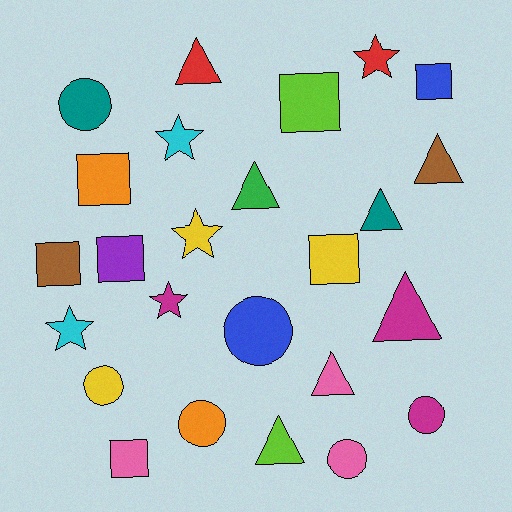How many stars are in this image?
There are 5 stars.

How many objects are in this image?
There are 25 objects.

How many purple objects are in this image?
There is 1 purple object.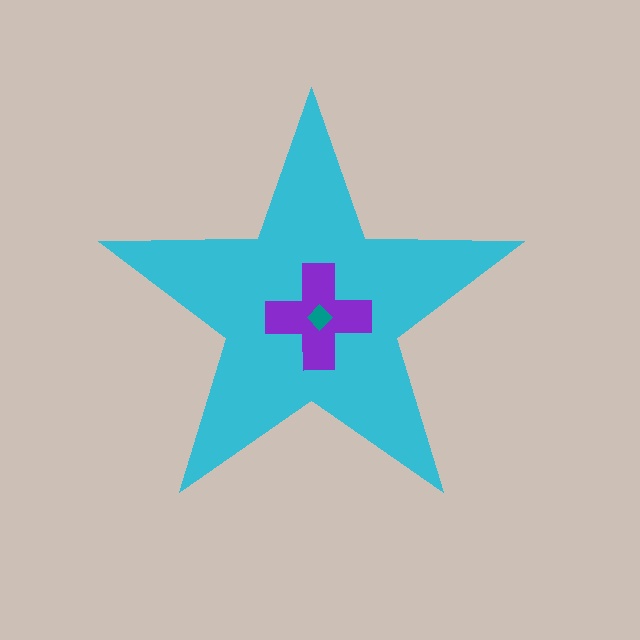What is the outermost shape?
The cyan star.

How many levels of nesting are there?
3.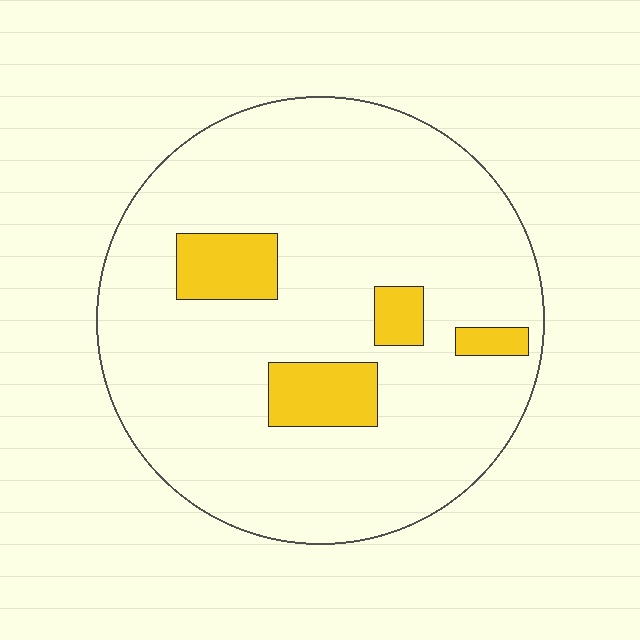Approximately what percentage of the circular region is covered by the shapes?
Approximately 10%.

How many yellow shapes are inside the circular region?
4.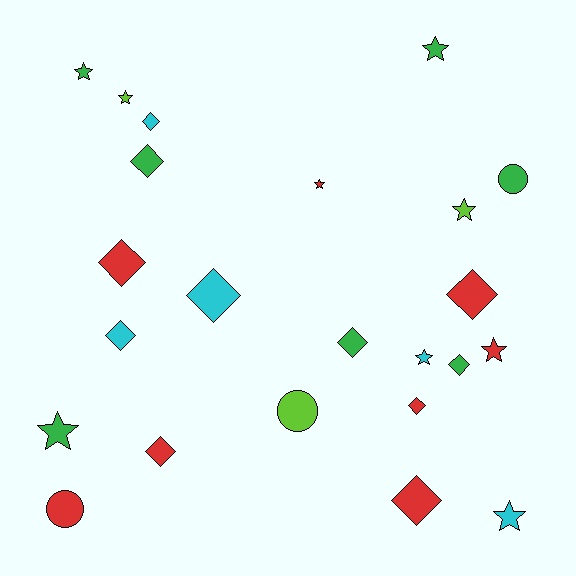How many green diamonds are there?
There are 3 green diamonds.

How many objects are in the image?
There are 23 objects.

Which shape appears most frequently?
Diamond, with 11 objects.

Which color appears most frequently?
Red, with 8 objects.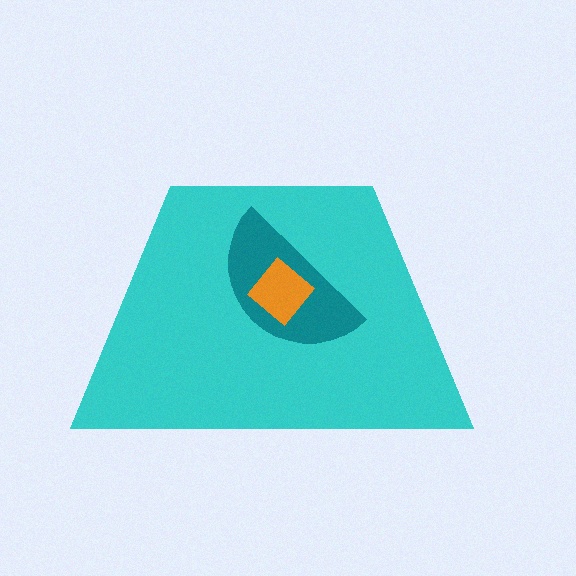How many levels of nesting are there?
3.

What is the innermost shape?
The orange diamond.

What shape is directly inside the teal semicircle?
The orange diamond.